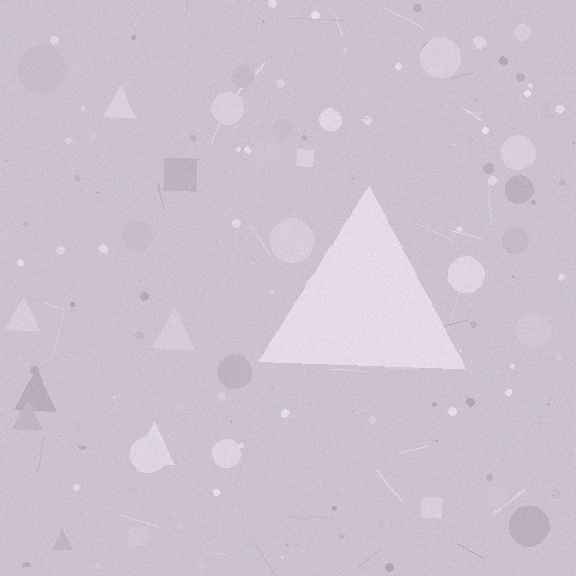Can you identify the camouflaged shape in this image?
The camouflaged shape is a triangle.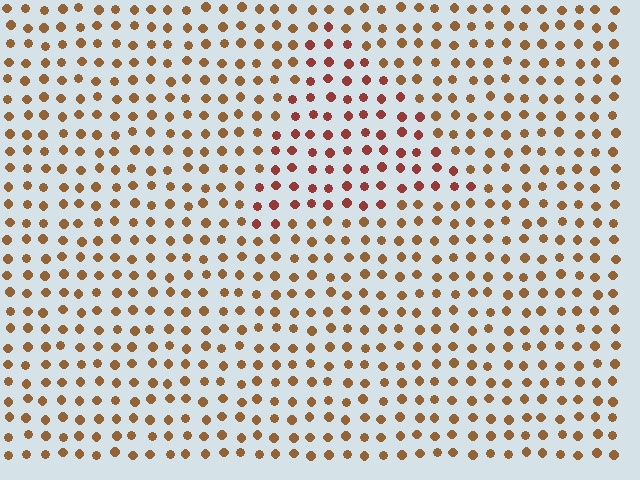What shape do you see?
I see a triangle.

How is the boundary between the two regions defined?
The boundary is defined purely by a slight shift in hue (about 27 degrees). Spacing, size, and orientation are identical on both sides.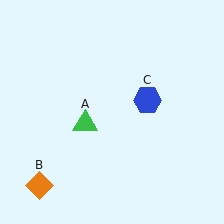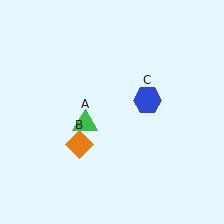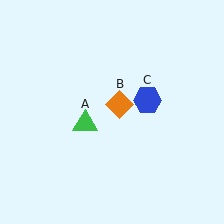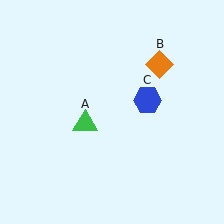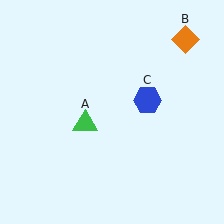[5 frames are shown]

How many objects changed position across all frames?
1 object changed position: orange diamond (object B).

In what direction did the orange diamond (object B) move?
The orange diamond (object B) moved up and to the right.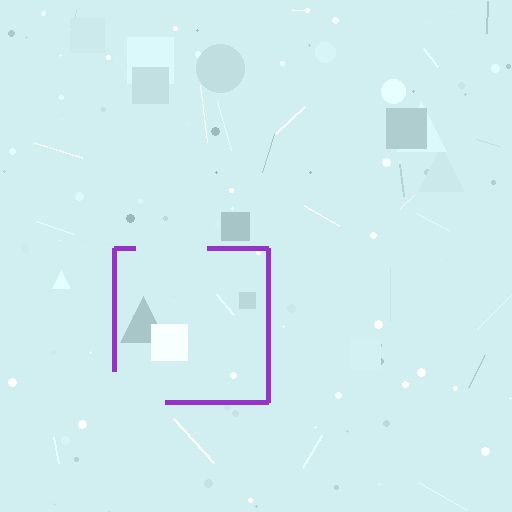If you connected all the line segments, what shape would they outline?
They would outline a square.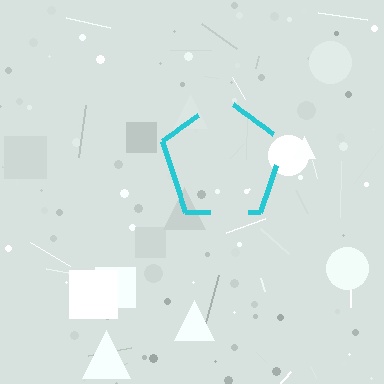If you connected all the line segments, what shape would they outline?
They would outline a pentagon.